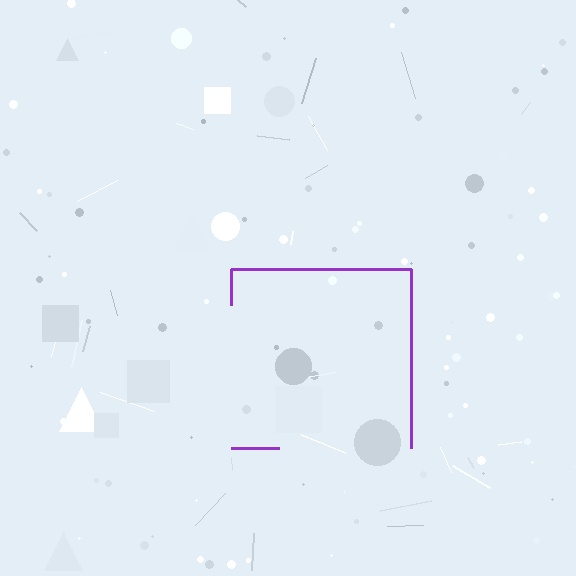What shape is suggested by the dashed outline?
The dashed outline suggests a square.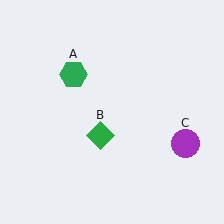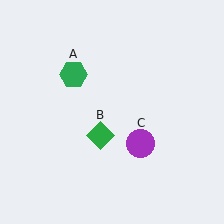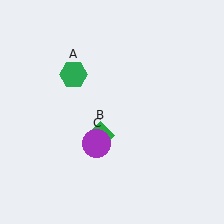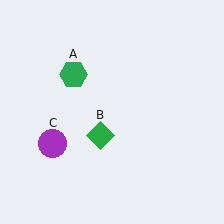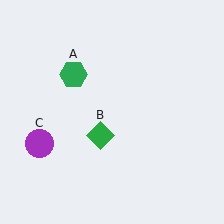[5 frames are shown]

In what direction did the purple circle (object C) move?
The purple circle (object C) moved left.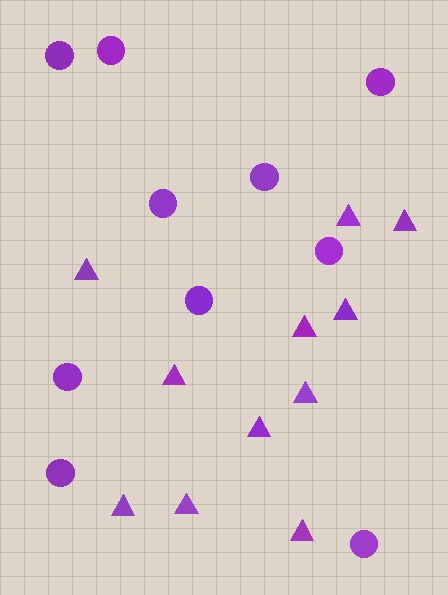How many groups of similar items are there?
There are 2 groups: one group of triangles (11) and one group of circles (10).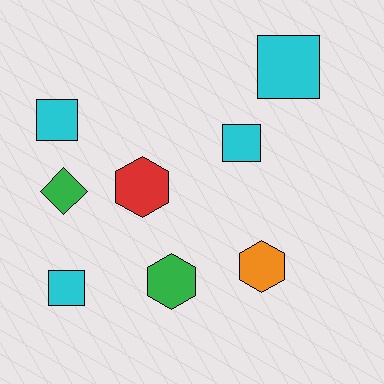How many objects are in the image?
There are 8 objects.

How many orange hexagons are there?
There is 1 orange hexagon.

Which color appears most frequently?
Cyan, with 4 objects.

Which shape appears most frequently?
Square, with 4 objects.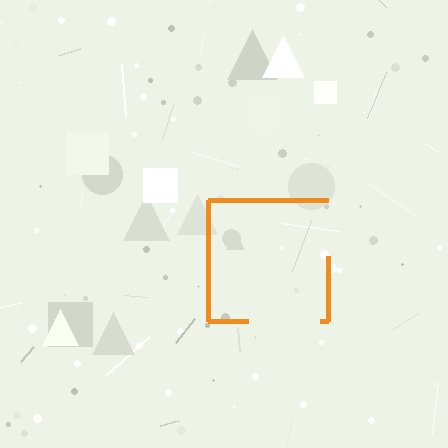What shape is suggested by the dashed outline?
The dashed outline suggests a square.